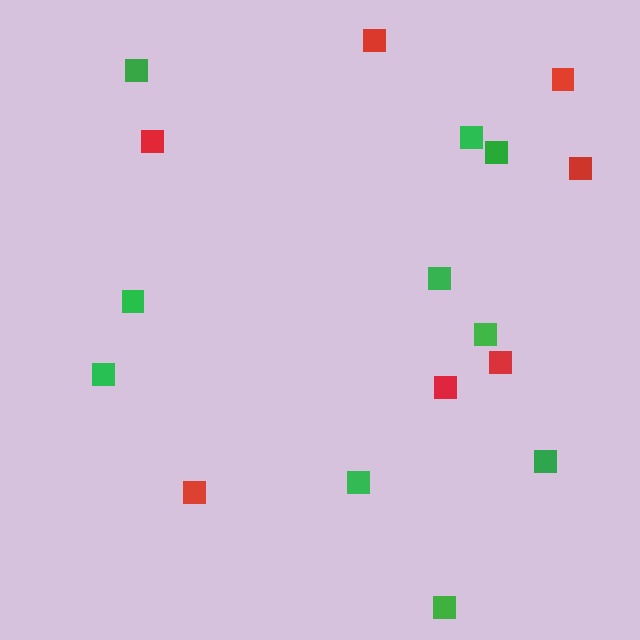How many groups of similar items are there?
There are 2 groups: one group of red squares (7) and one group of green squares (10).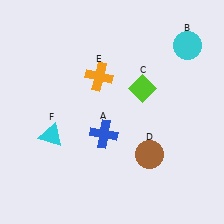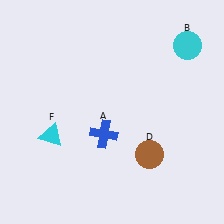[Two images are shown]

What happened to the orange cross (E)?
The orange cross (E) was removed in Image 2. It was in the top-left area of Image 1.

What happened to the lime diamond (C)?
The lime diamond (C) was removed in Image 2. It was in the top-right area of Image 1.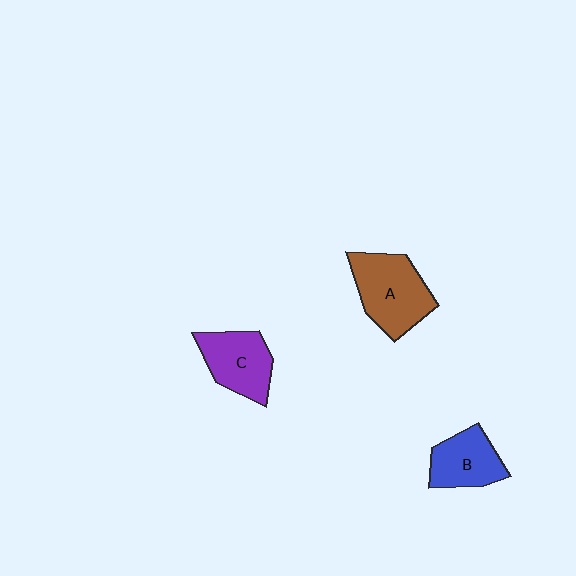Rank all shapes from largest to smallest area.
From largest to smallest: A (brown), C (purple), B (blue).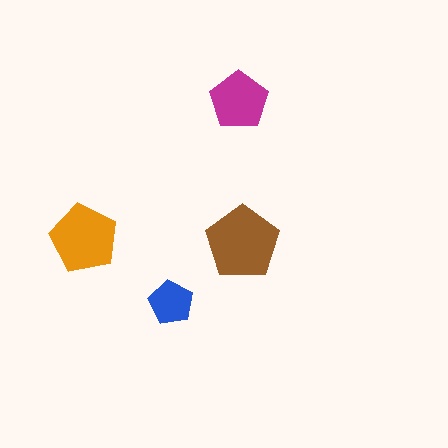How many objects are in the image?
There are 4 objects in the image.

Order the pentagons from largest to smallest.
the brown one, the orange one, the magenta one, the blue one.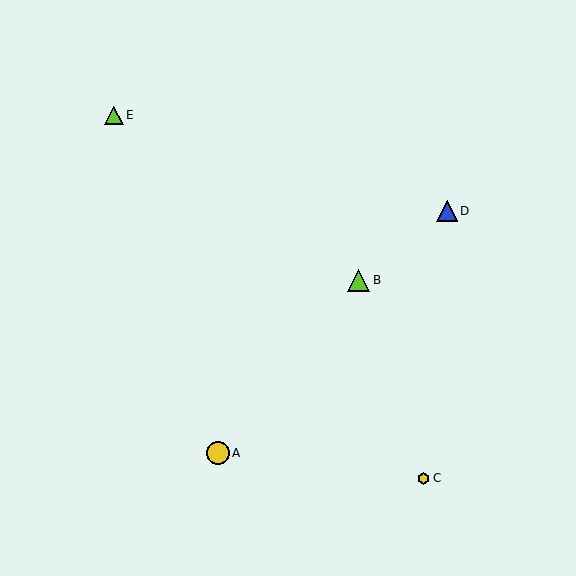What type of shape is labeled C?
Shape C is a yellow hexagon.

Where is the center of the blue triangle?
The center of the blue triangle is at (447, 211).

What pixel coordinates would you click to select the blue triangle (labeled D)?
Click at (447, 211) to select the blue triangle D.